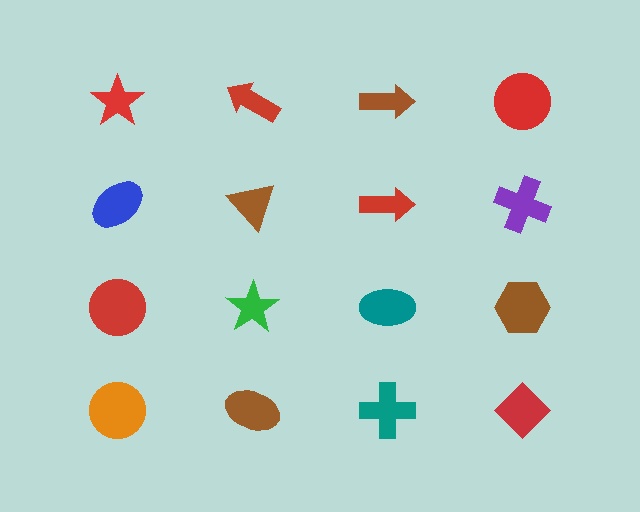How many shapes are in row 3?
4 shapes.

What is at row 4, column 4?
A red diamond.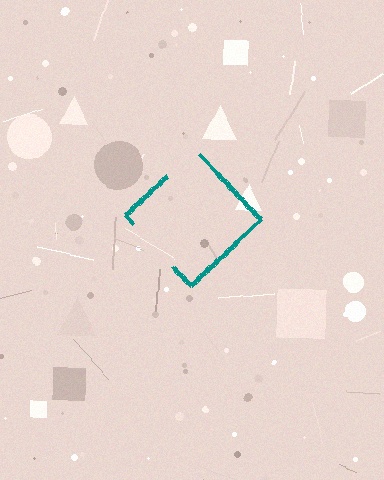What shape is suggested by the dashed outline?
The dashed outline suggests a diamond.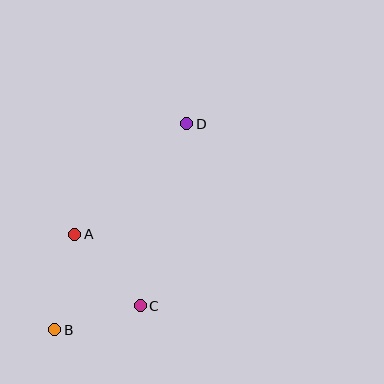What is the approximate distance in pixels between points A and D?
The distance between A and D is approximately 158 pixels.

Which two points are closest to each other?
Points B and C are closest to each other.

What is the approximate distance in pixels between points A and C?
The distance between A and C is approximately 97 pixels.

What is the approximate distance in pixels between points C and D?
The distance between C and D is approximately 188 pixels.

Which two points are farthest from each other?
Points B and D are farthest from each other.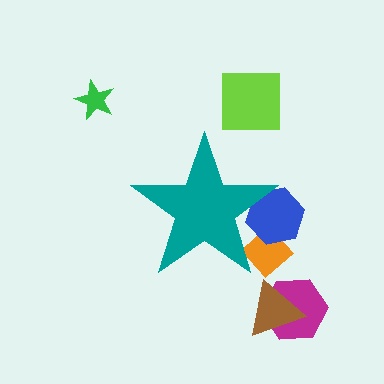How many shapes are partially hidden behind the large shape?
2 shapes are partially hidden.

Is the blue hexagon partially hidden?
Yes, the blue hexagon is partially hidden behind the teal star.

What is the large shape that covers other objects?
A teal star.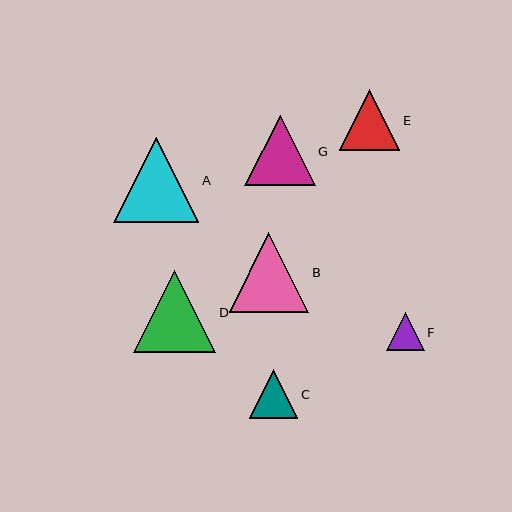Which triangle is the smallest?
Triangle F is the smallest with a size of approximately 38 pixels.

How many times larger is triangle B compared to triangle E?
Triangle B is approximately 1.3 times the size of triangle E.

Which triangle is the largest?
Triangle A is the largest with a size of approximately 85 pixels.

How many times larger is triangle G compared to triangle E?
Triangle G is approximately 1.2 times the size of triangle E.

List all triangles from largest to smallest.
From largest to smallest: A, D, B, G, E, C, F.